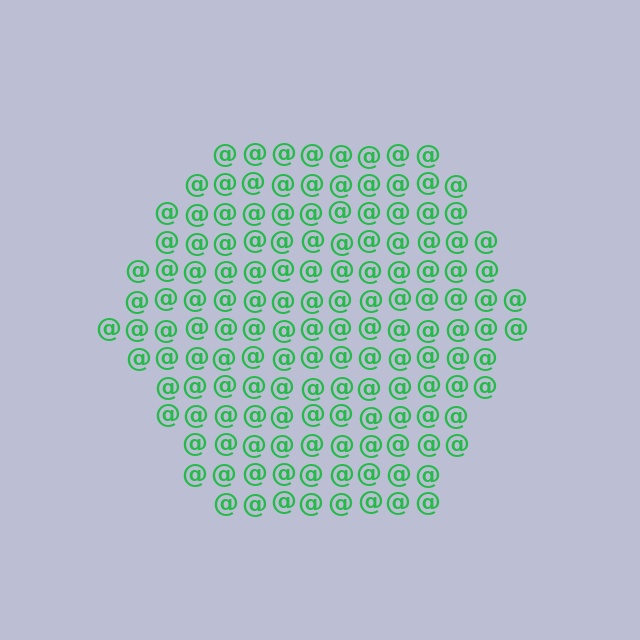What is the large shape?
The large shape is a hexagon.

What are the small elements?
The small elements are at signs.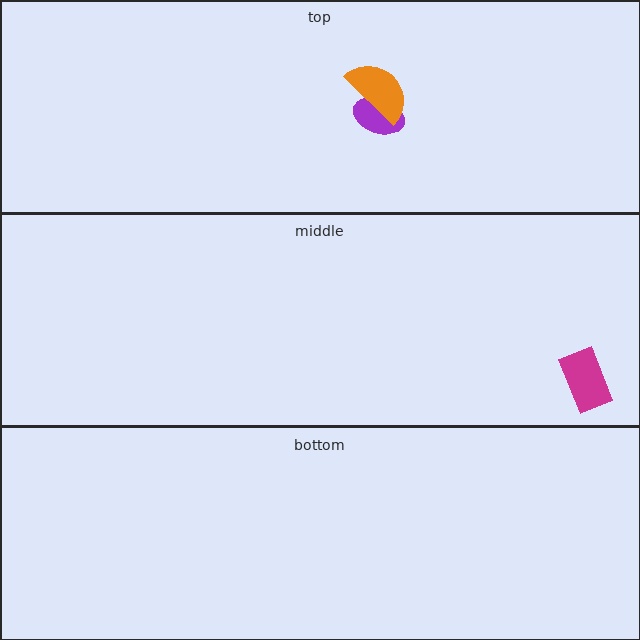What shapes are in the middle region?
The magenta rectangle.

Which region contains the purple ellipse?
The top region.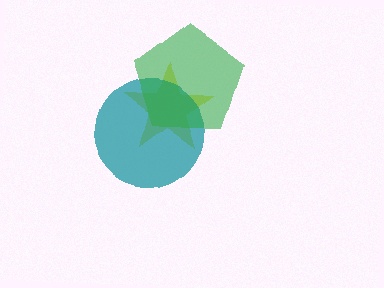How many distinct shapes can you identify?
There are 3 distinct shapes: a yellow star, a teal circle, a green pentagon.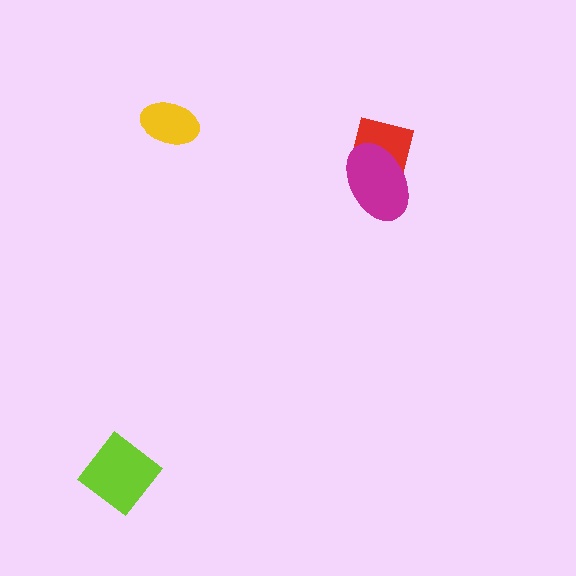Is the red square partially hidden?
Yes, it is partially covered by another shape.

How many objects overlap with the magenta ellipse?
1 object overlaps with the magenta ellipse.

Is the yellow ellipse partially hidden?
No, no other shape covers it.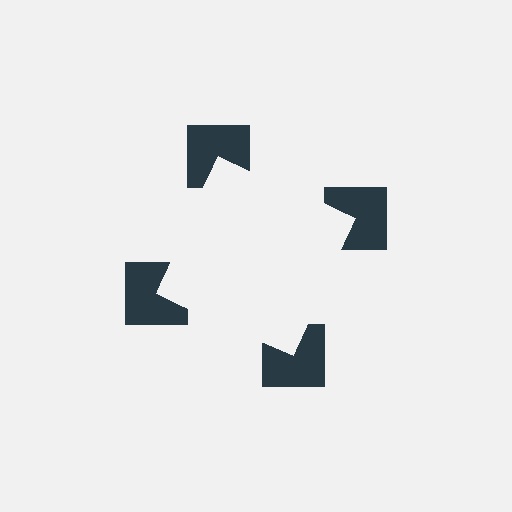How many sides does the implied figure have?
4 sides.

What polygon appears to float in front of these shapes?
An illusory square — its edges are inferred from the aligned wedge cuts in the notched squares, not physically drawn.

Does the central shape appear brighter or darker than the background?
It typically appears slightly brighter than the background, even though no actual brightness change is drawn.